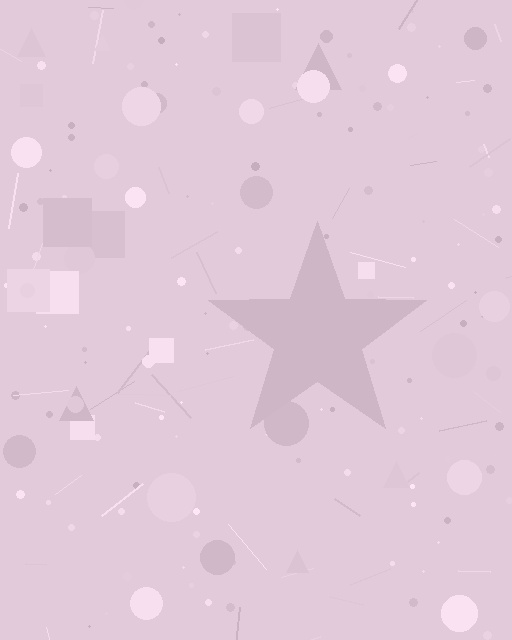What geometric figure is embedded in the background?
A star is embedded in the background.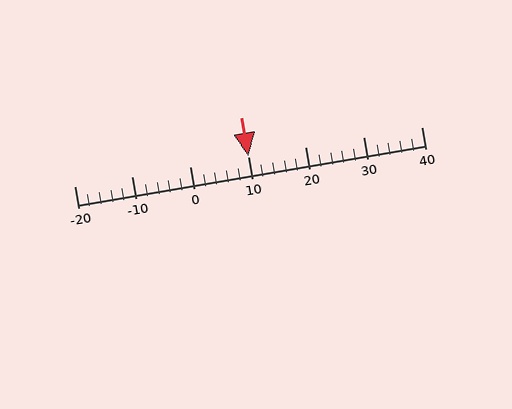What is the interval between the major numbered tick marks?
The major tick marks are spaced 10 units apart.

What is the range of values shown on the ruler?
The ruler shows values from -20 to 40.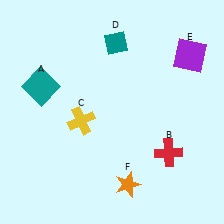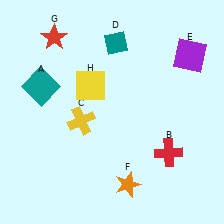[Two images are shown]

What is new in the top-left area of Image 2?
A red star (G) was added in the top-left area of Image 2.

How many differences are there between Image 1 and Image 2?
There are 2 differences between the two images.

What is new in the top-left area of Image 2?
A yellow square (H) was added in the top-left area of Image 2.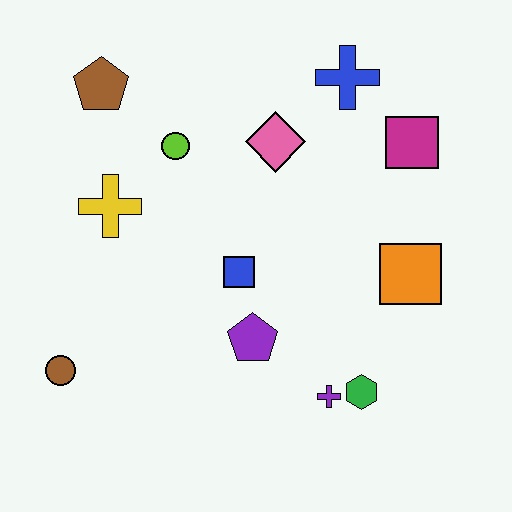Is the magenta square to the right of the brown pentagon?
Yes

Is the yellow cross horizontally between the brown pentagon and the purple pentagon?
Yes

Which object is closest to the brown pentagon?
The lime circle is closest to the brown pentagon.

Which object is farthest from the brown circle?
The magenta square is farthest from the brown circle.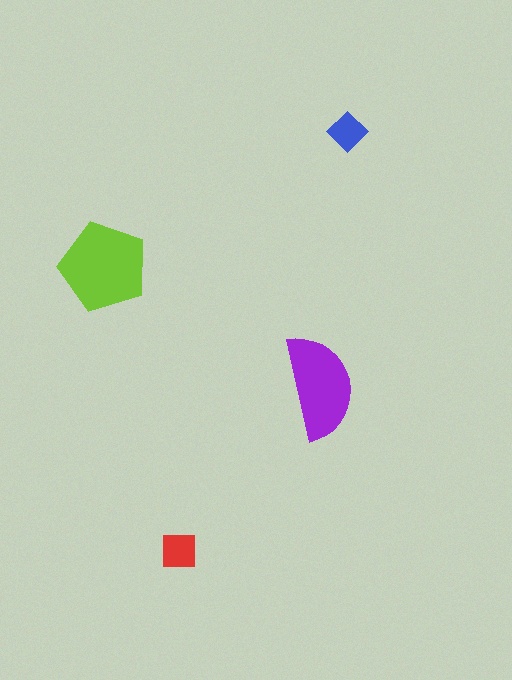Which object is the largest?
The lime pentagon.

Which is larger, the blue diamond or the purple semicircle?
The purple semicircle.